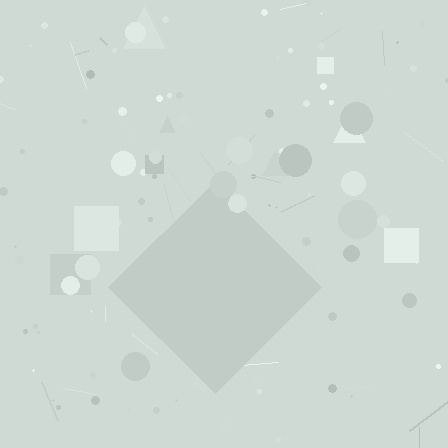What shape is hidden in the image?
A diamond is hidden in the image.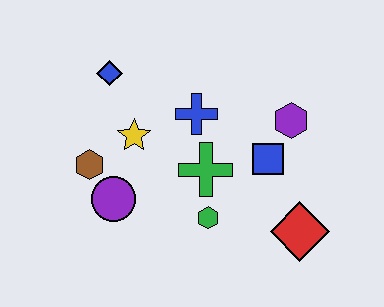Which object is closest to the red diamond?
The blue square is closest to the red diamond.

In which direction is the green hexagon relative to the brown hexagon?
The green hexagon is to the right of the brown hexagon.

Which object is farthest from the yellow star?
The red diamond is farthest from the yellow star.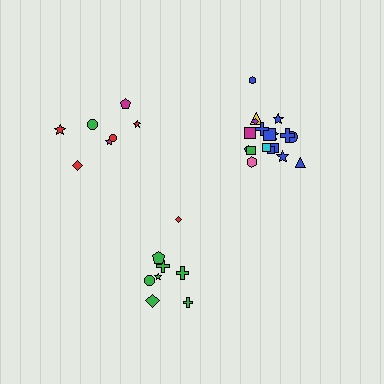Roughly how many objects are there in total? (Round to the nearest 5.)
Roughly 35 objects in total.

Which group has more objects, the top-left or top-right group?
The top-right group.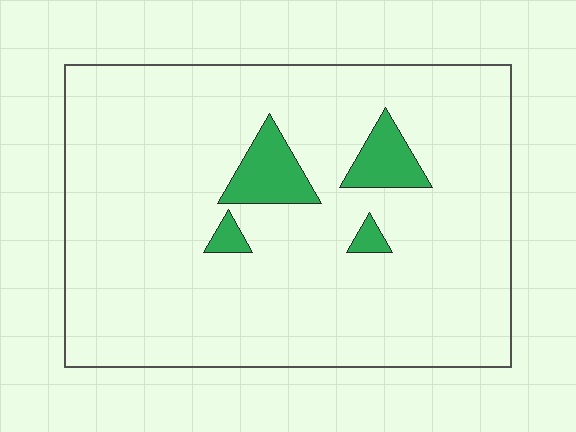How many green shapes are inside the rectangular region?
4.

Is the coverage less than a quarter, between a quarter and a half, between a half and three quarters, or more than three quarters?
Less than a quarter.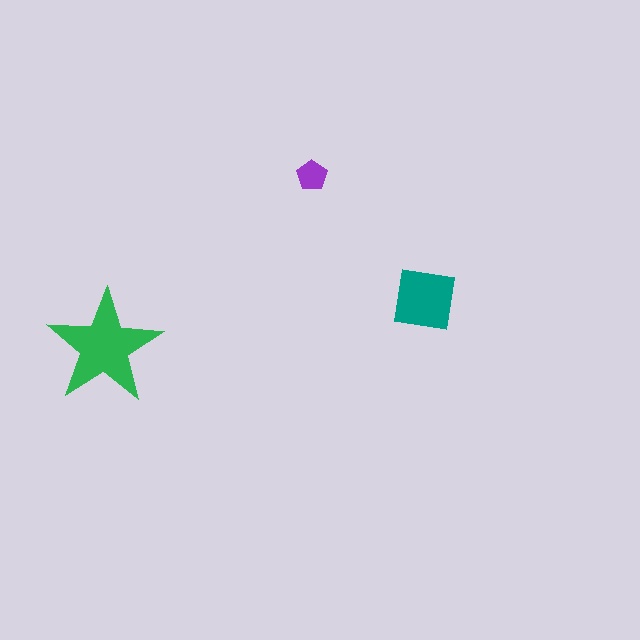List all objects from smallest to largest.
The purple pentagon, the teal square, the green star.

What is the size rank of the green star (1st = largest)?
1st.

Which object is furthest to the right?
The teal square is rightmost.